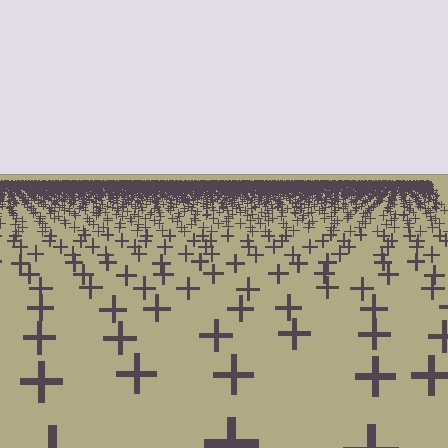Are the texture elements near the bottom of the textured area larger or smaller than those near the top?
Larger. Near the bottom, elements are closer to the viewer and appear at a bigger on-screen size.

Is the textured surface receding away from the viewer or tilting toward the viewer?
The surface is receding away from the viewer. Texture elements get smaller and denser toward the top.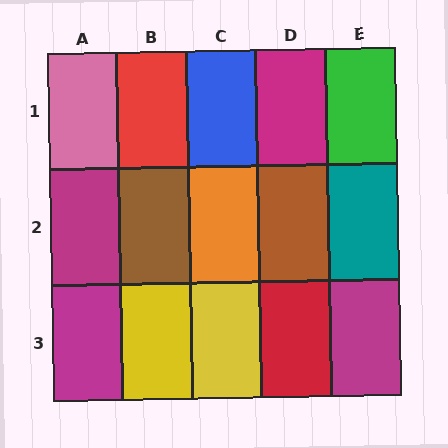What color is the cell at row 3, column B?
Yellow.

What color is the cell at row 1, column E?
Green.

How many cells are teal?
1 cell is teal.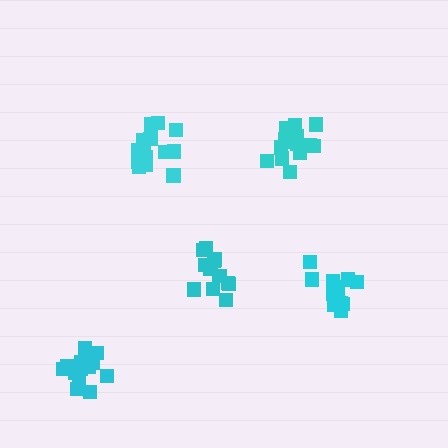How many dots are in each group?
Group 1: 12 dots, Group 2: 16 dots, Group 3: 18 dots, Group 4: 12 dots, Group 5: 15 dots (73 total).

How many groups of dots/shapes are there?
There are 5 groups.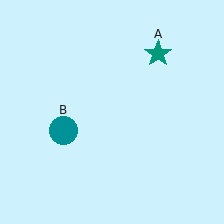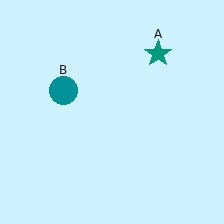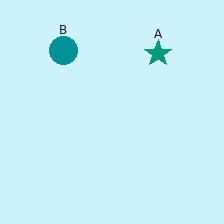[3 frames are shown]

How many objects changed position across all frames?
1 object changed position: teal circle (object B).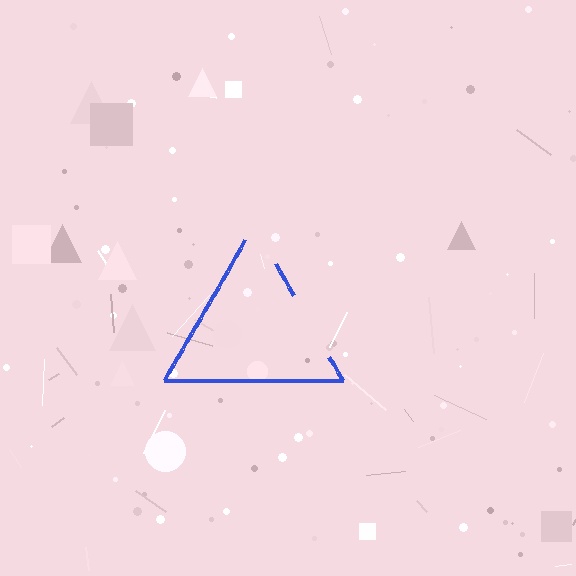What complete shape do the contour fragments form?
The contour fragments form a triangle.